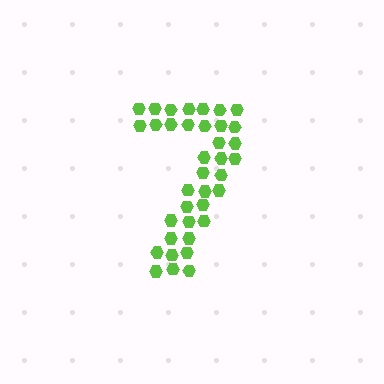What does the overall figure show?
The overall figure shows the digit 7.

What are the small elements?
The small elements are hexagons.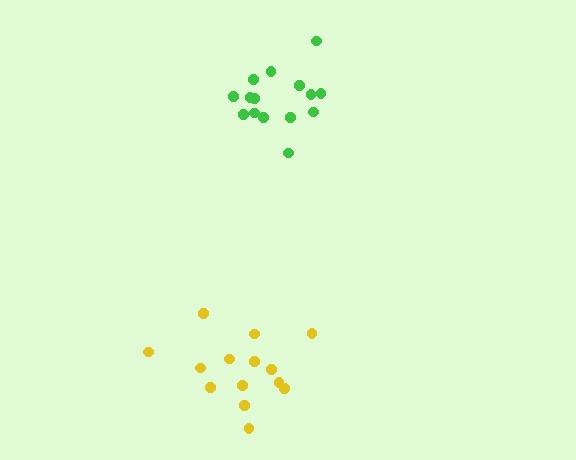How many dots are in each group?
Group 1: 15 dots, Group 2: 14 dots (29 total).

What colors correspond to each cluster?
The clusters are colored: green, yellow.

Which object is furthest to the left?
The yellow cluster is leftmost.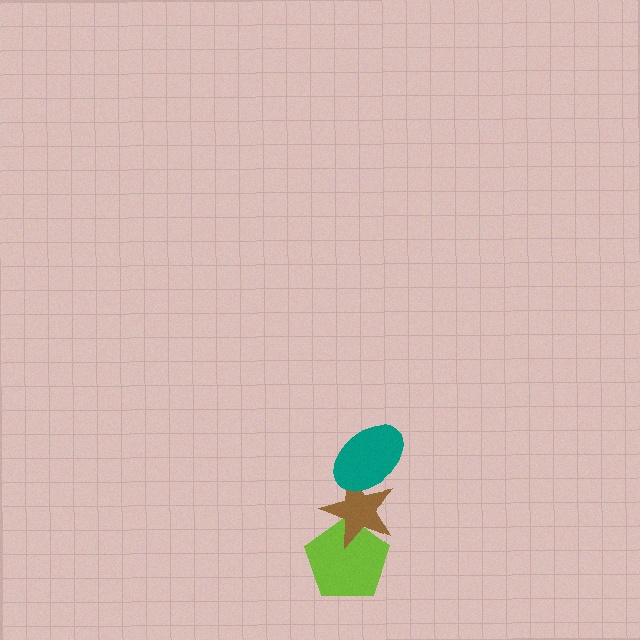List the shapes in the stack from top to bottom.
From top to bottom: the teal ellipse, the brown star, the lime pentagon.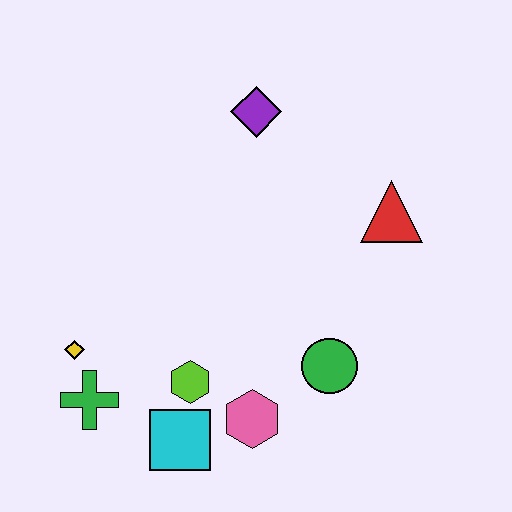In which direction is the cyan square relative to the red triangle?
The cyan square is below the red triangle.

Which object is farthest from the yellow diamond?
The red triangle is farthest from the yellow diamond.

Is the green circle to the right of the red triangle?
No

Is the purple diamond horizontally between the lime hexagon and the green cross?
No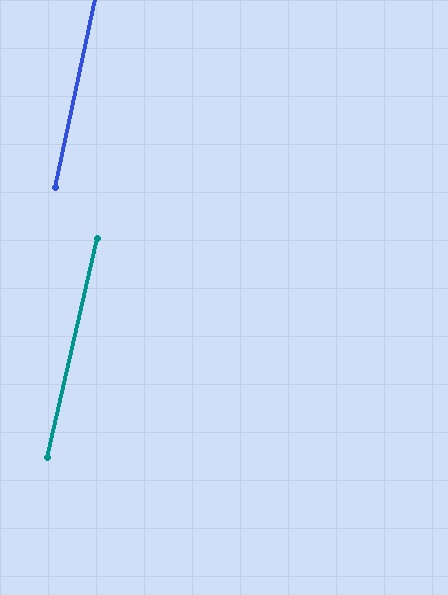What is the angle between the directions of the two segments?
Approximately 1 degree.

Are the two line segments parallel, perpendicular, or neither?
Parallel — their directions differ by only 0.7°.